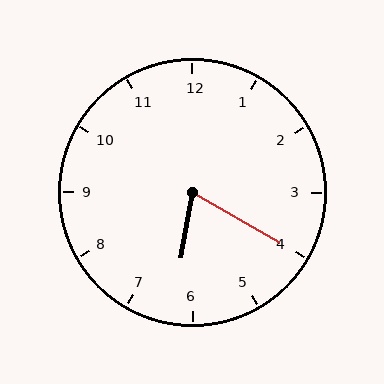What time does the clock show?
6:20.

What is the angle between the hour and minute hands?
Approximately 70 degrees.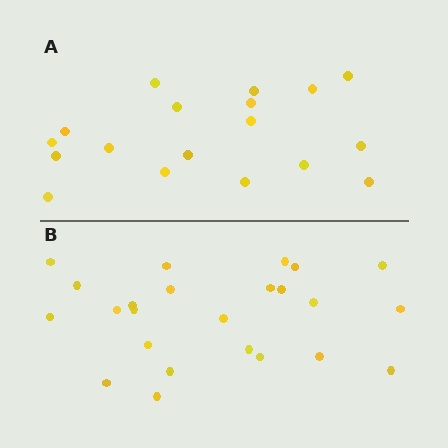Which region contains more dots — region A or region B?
Region B (the bottom region) has more dots.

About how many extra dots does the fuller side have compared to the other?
Region B has about 6 more dots than region A.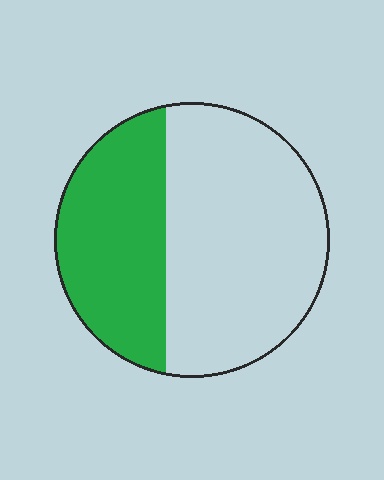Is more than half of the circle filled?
No.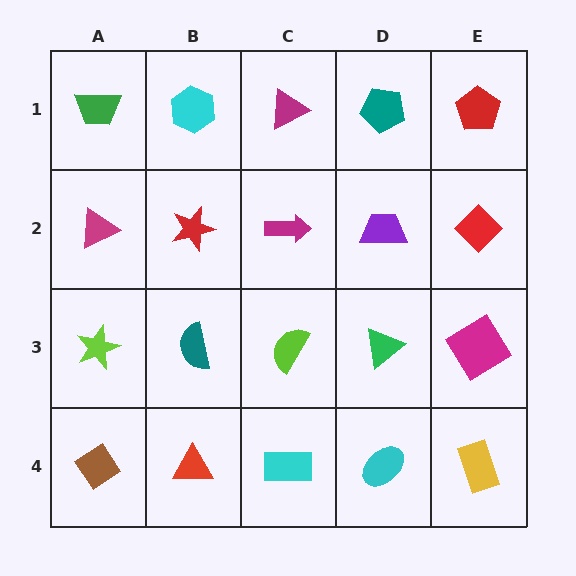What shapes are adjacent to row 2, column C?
A magenta triangle (row 1, column C), a lime semicircle (row 3, column C), a red star (row 2, column B), a purple trapezoid (row 2, column D).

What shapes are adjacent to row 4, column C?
A lime semicircle (row 3, column C), a red triangle (row 4, column B), a cyan ellipse (row 4, column D).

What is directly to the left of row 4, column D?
A cyan rectangle.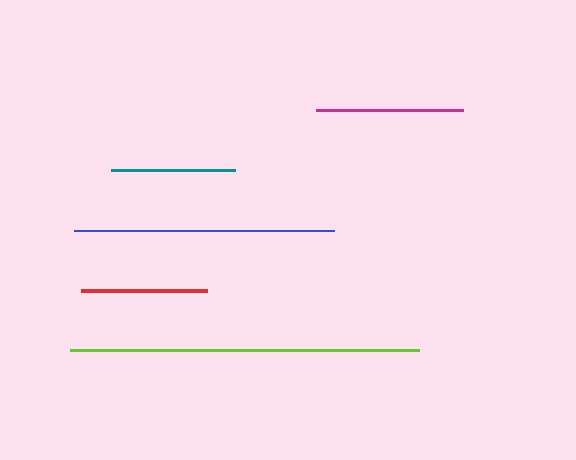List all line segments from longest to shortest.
From longest to shortest: lime, blue, magenta, red, teal.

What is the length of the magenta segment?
The magenta segment is approximately 147 pixels long.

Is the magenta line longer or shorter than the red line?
The magenta line is longer than the red line.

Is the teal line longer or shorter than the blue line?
The blue line is longer than the teal line.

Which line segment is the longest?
The lime line is the longest at approximately 349 pixels.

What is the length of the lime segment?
The lime segment is approximately 349 pixels long.